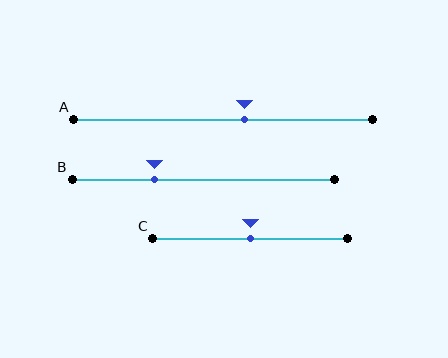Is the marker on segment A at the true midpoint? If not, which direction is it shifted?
No, the marker on segment A is shifted to the right by about 7% of the segment length.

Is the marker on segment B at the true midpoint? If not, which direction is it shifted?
No, the marker on segment B is shifted to the left by about 19% of the segment length.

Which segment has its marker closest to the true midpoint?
Segment C has its marker closest to the true midpoint.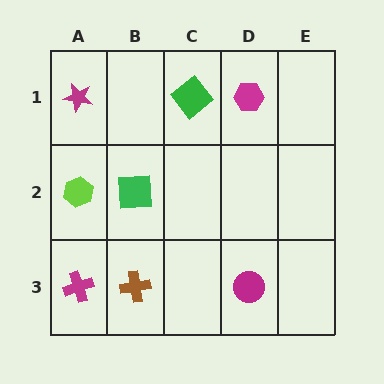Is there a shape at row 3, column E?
No, that cell is empty.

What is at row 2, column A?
A lime hexagon.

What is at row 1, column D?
A magenta hexagon.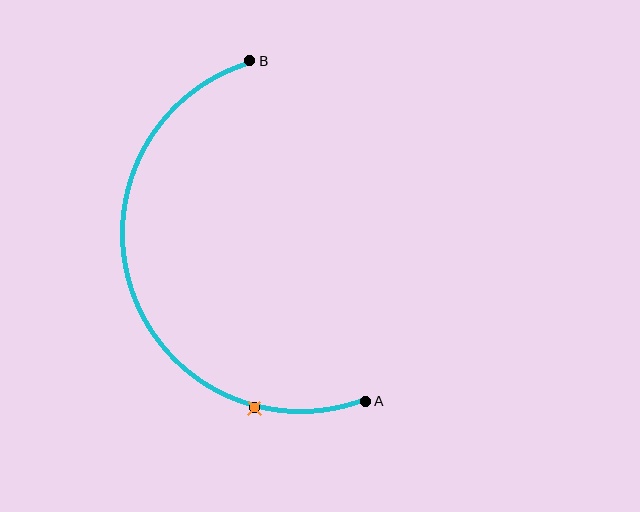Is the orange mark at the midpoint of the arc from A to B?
No. The orange mark lies on the arc but is closer to endpoint A. The arc midpoint would be at the point on the curve equidistant along the arc from both A and B.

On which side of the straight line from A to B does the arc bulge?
The arc bulges to the left of the straight line connecting A and B.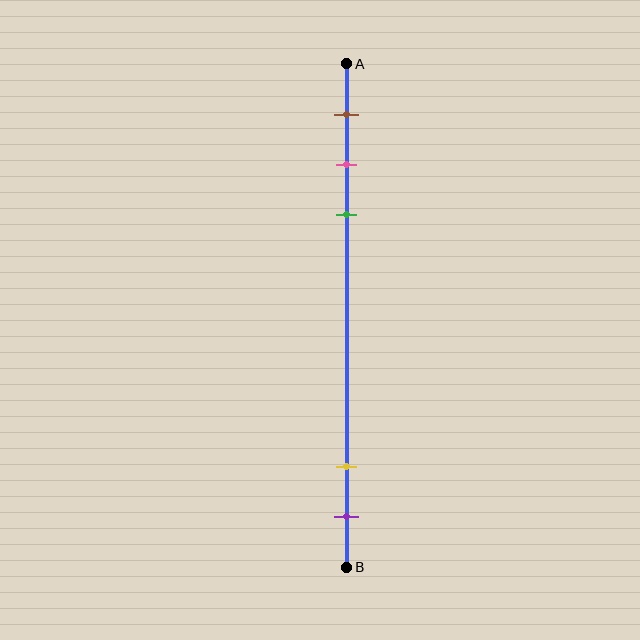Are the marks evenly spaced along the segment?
No, the marks are not evenly spaced.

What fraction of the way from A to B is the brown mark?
The brown mark is approximately 10% (0.1) of the way from A to B.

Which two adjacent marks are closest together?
The pink and green marks are the closest adjacent pair.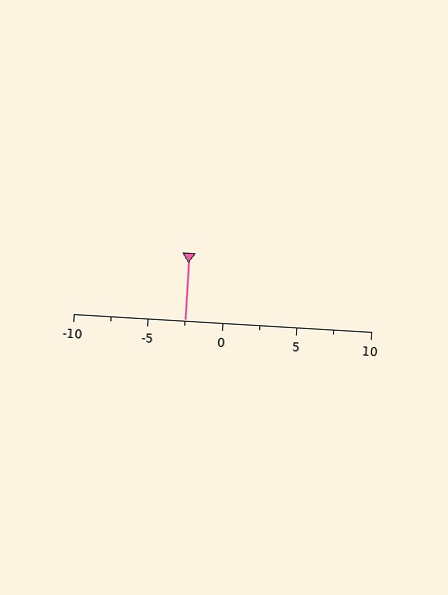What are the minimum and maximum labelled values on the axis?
The axis runs from -10 to 10.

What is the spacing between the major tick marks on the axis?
The major ticks are spaced 5 apart.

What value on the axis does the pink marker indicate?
The marker indicates approximately -2.5.